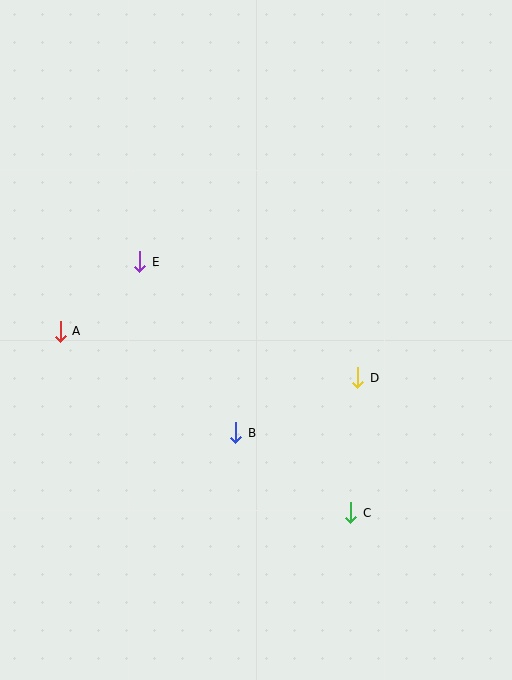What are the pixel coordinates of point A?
Point A is at (60, 331).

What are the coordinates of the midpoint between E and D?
The midpoint between E and D is at (249, 320).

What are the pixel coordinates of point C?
Point C is at (351, 513).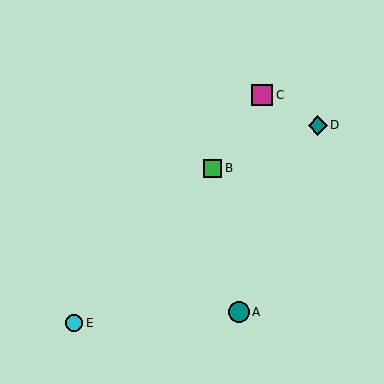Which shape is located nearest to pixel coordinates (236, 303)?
The teal circle (labeled A) at (239, 312) is nearest to that location.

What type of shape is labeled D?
Shape D is a teal diamond.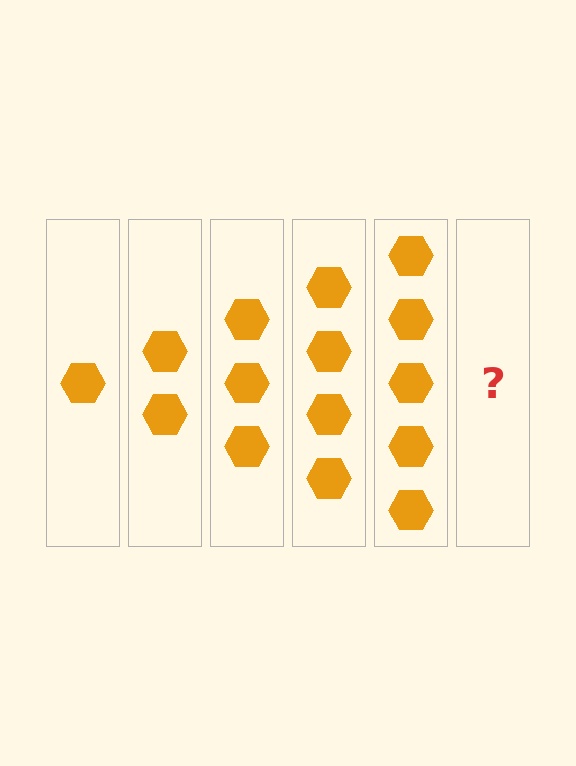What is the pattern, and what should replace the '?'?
The pattern is that each step adds one more hexagon. The '?' should be 6 hexagons.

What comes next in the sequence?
The next element should be 6 hexagons.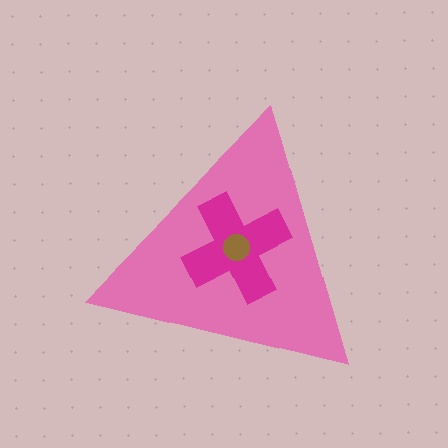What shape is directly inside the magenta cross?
The brown circle.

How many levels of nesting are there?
3.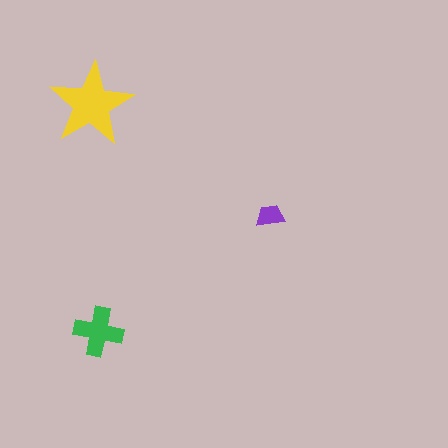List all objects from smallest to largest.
The purple trapezoid, the green cross, the yellow star.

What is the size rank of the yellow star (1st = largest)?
1st.